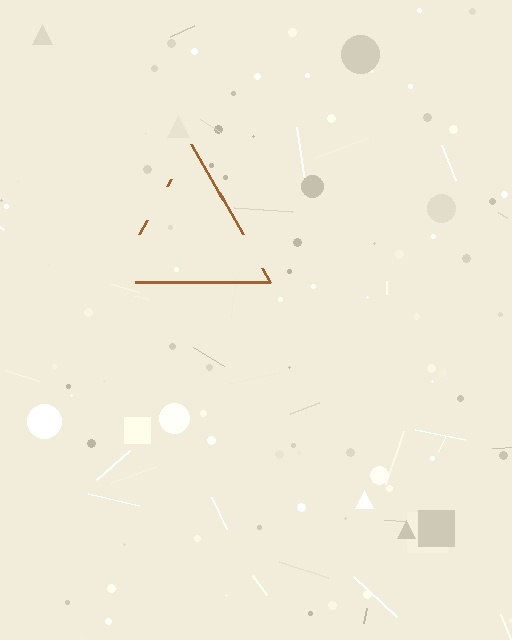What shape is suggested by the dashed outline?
The dashed outline suggests a triangle.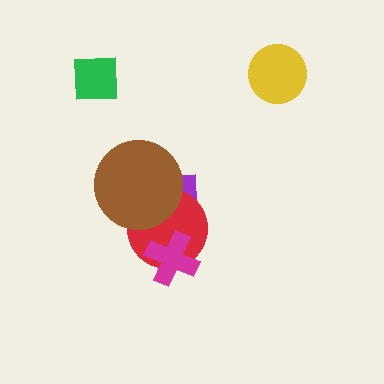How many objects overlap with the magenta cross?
2 objects overlap with the magenta cross.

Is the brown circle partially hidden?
No, no other shape covers it.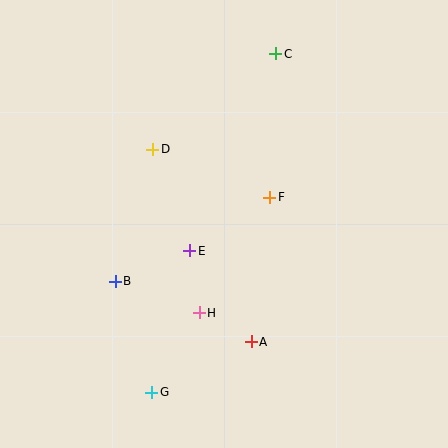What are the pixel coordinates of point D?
Point D is at (153, 149).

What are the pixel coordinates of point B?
Point B is at (115, 281).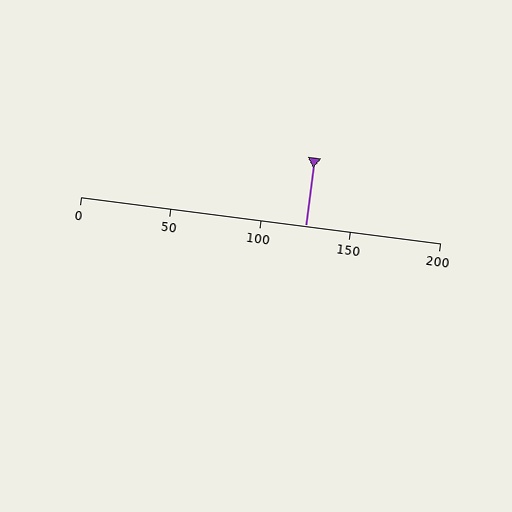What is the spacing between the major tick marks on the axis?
The major ticks are spaced 50 apart.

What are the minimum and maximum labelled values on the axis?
The axis runs from 0 to 200.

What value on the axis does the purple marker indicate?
The marker indicates approximately 125.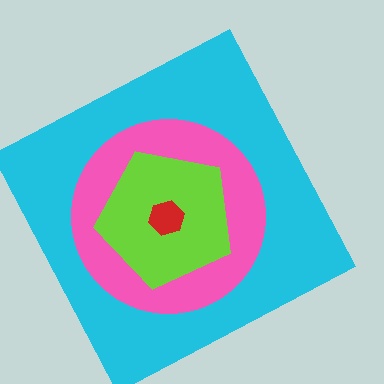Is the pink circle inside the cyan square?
Yes.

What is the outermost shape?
The cyan square.